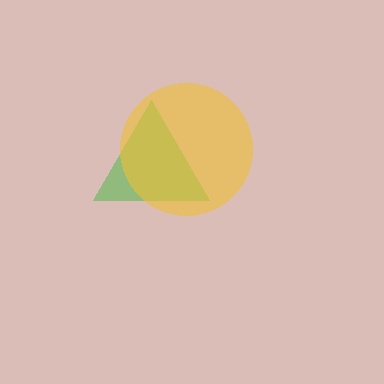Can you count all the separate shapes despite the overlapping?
Yes, there are 2 separate shapes.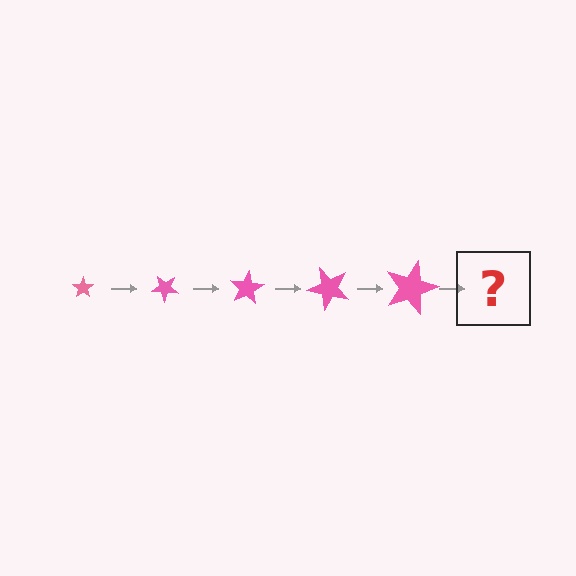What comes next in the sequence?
The next element should be a star, larger than the previous one and rotated 200 degrees from the start.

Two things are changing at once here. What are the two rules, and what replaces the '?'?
The two rules are that the star grows larger each step and it rotates 40 degrees each step. The '?' should be a star, larger than the previous one and rotated 200 degrees from the start.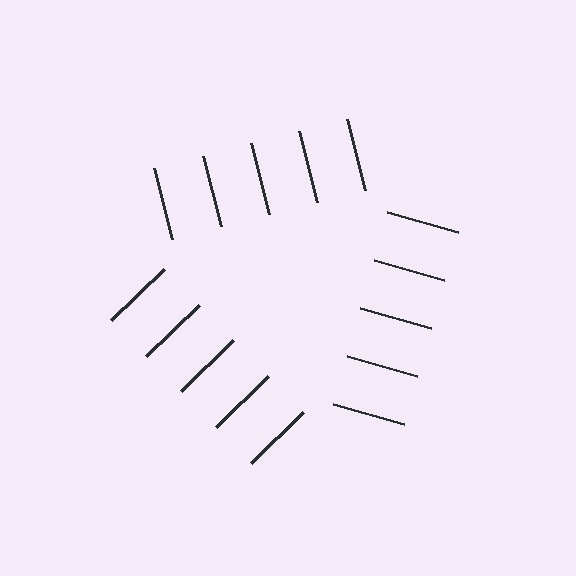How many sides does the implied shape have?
3 sides — the line-ends trace a triangle.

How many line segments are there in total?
15 — 5 along each of the 3 edges.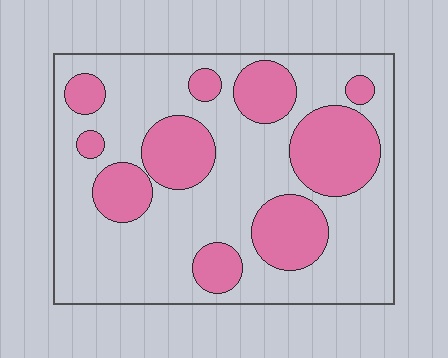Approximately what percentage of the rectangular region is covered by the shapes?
Approximately 30%.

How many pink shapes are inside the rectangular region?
10.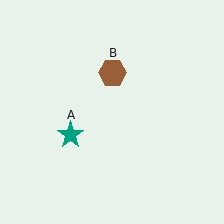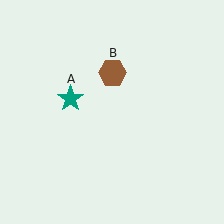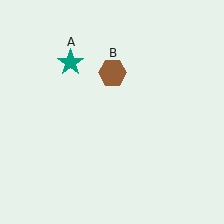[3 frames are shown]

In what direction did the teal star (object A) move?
The teal star (object A) moved up.